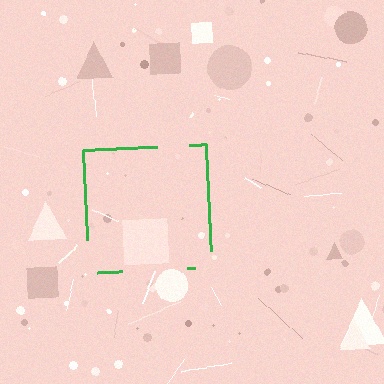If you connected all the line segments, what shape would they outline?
They would outline a square.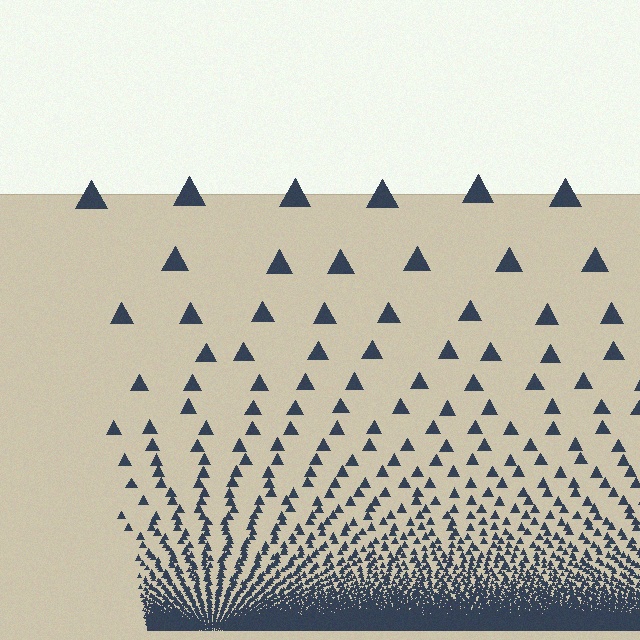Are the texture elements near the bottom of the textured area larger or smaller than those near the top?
Smaller. The gradient is inverted — elements near the bottom are smaller and denser.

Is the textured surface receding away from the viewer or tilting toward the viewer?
The surface appears to tilt toward the viewer. Texture elements get larger and sparser toward the top.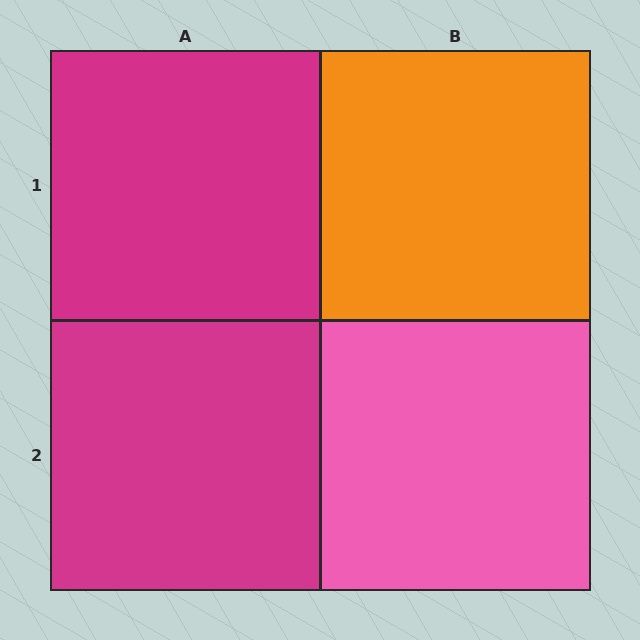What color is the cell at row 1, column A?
Magenta.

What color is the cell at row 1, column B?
Orange.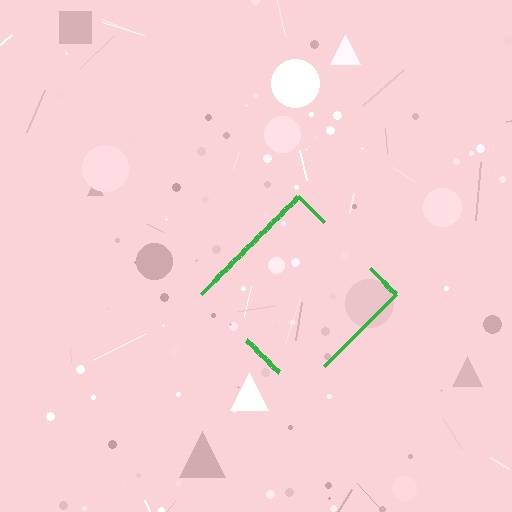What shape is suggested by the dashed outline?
The dashed outline suggests a diamond.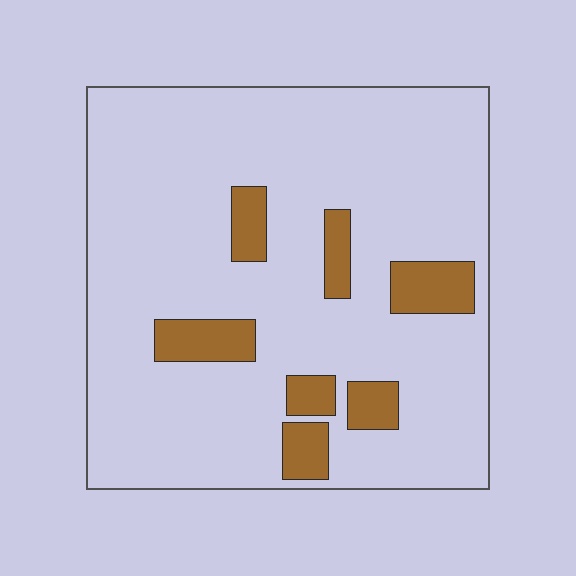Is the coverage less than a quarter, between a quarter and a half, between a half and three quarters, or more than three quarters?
Less than a quarter.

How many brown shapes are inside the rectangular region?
7.